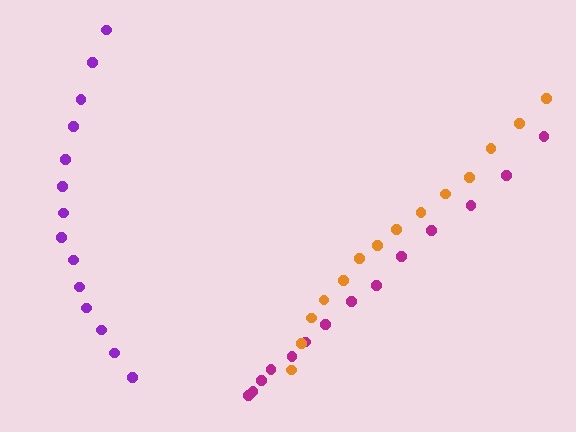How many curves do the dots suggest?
There are 3 distinct paths.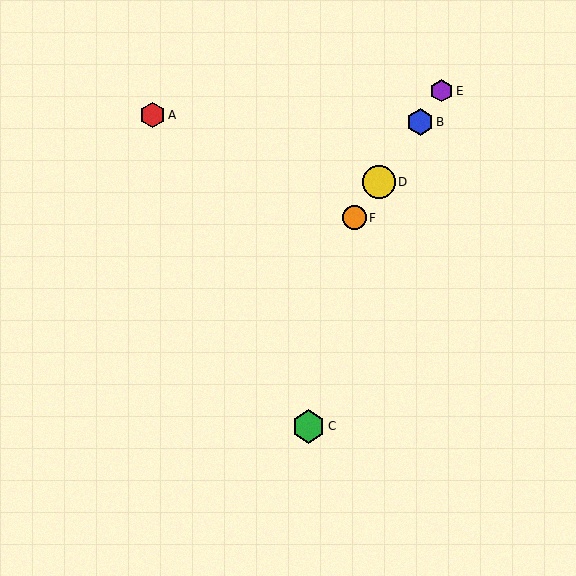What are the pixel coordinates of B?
Object B is at (420, 122).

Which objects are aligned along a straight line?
Objects B, D, E, F are aligned along a straight line.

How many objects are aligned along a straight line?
4 objects (B, D, E, F) are aligned along a straight line.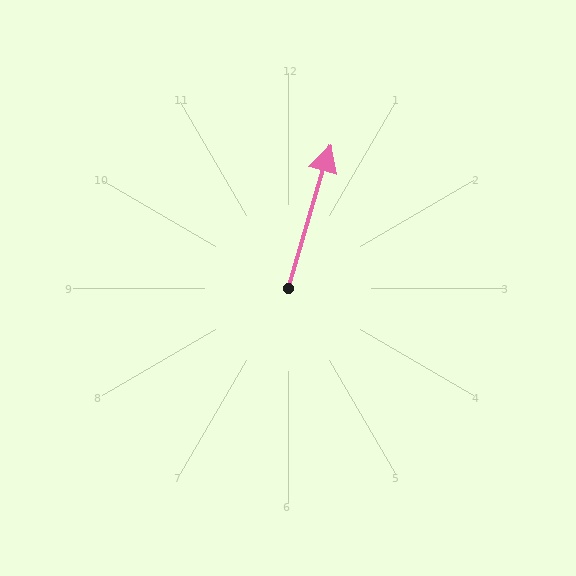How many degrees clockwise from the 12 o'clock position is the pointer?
Approximately 16 degrees.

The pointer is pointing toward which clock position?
Roughly 1 o'clock.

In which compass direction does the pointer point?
North.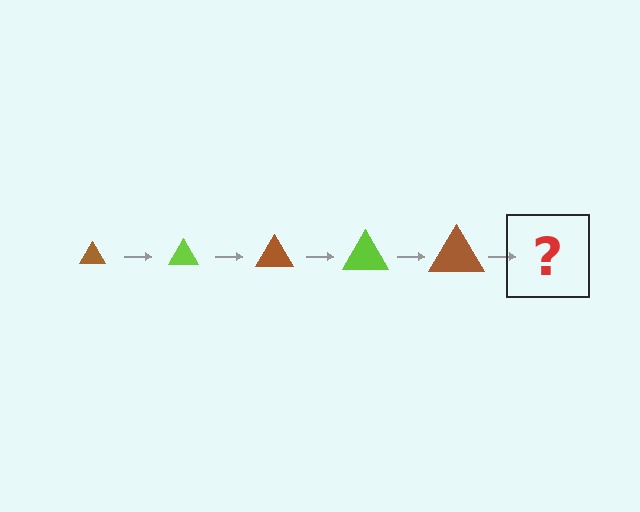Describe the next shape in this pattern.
It should be a lime triangle, larger than the previous one.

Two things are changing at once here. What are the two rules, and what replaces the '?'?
The two rules are that the triangle grows larger each step and the color cycles through brown and lime. The '?' should be a lime triangle, larger than the previous one.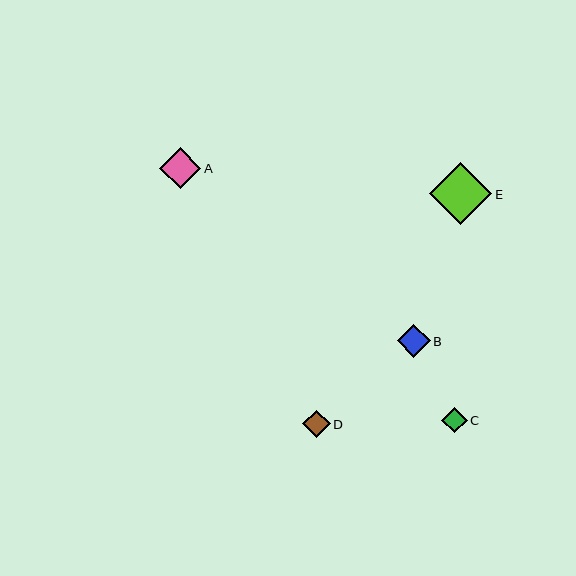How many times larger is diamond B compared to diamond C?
Diamond B is approximately 1.3 times the size of diamond C.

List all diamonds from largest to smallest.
From largest to smallest: E, A, B, D, C.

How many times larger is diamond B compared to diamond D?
Diamond B is approximately 1.2 times the size of diamond D.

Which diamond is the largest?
Diamond E is the largest with a size of approximately 62 pixels.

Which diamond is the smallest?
Diamond C is the smallest with a size of approximately 25 pixels.